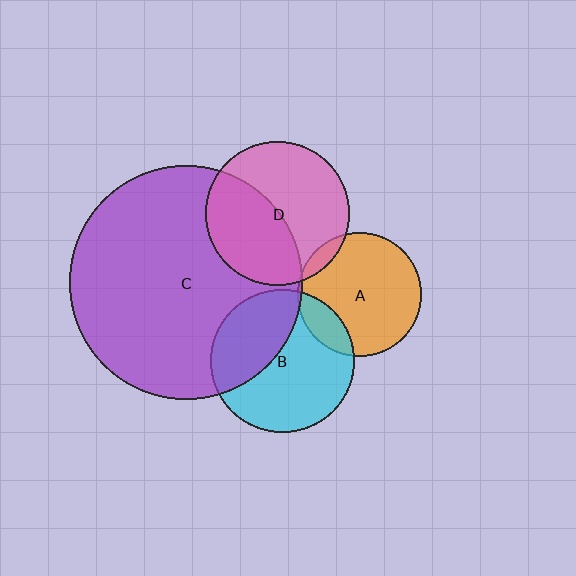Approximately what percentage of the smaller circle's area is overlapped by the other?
Approximately 5%.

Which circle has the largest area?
Circle C (purple).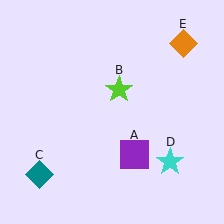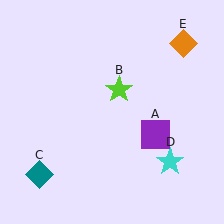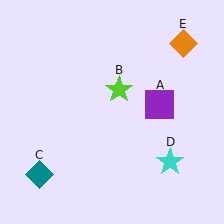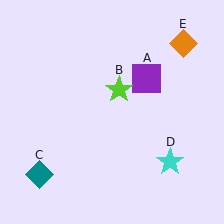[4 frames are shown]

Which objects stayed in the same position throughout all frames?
Lime star (object B) and teal diamond (object C) and cyan star (object D) and orange diamond (object E) remained stationary.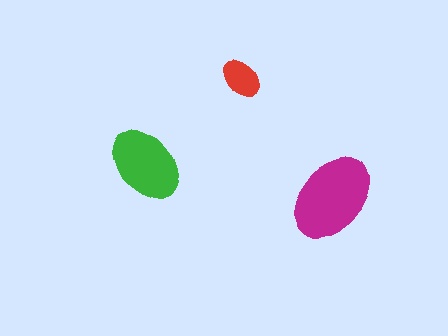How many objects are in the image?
There are 3 objects in the image.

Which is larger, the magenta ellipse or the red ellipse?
The magenta one.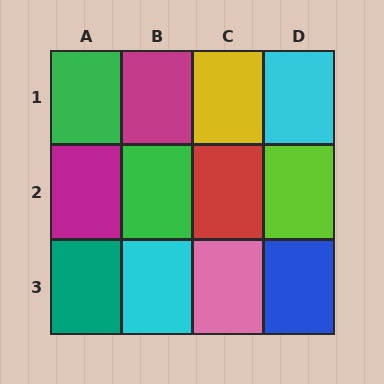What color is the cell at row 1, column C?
Yellow.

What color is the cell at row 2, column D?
Lime.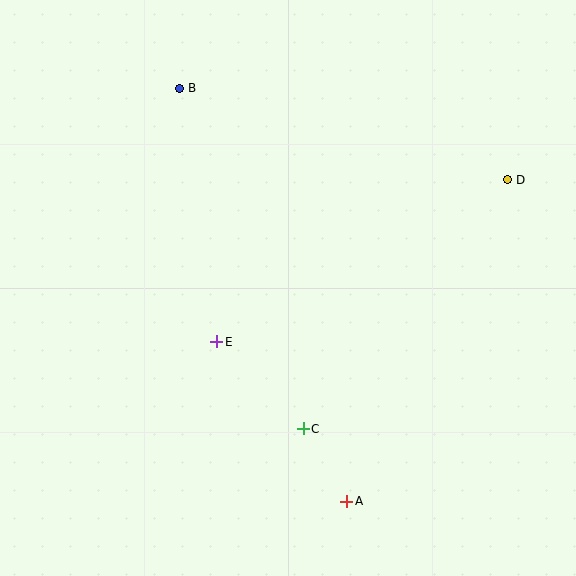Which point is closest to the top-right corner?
Point D is closest to the top-right corner.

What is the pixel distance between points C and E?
The distance between C and E is 123 pixels.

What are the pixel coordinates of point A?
Point A is at (347, 501).